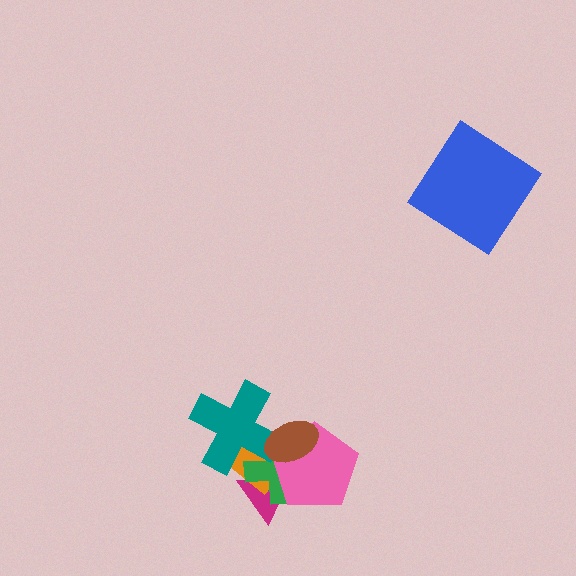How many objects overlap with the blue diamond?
0 objects overlap with the blue diamond.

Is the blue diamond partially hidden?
No, no other shape covers it.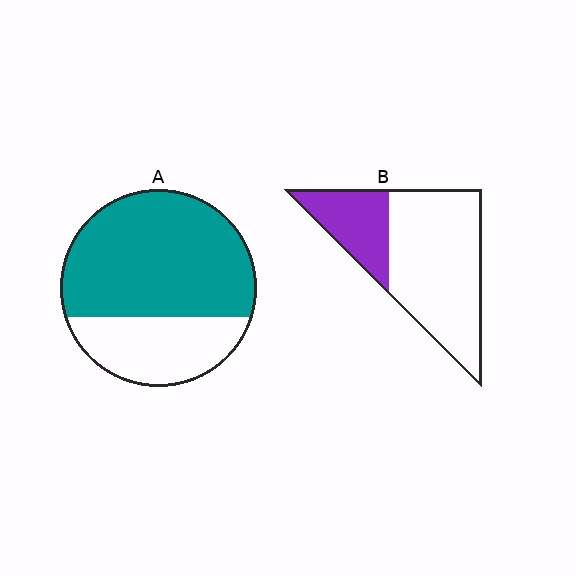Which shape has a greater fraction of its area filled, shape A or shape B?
Shape A.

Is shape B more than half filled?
No.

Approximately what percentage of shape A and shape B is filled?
A is approximately 70% and B is approximately 30%.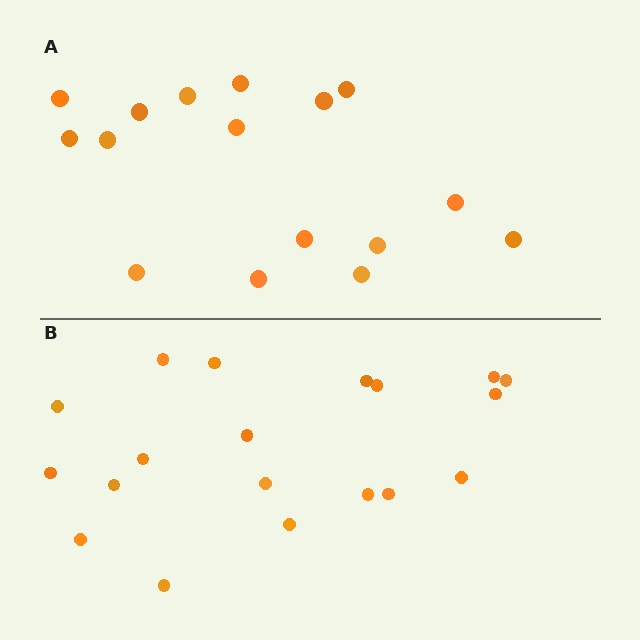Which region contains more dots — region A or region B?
Region B (the bottom region) has more dots.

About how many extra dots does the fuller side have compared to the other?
Region B has just a few more — roughly 2 or 3 more dots than region A.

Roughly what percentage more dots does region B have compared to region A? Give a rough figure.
About 20% more.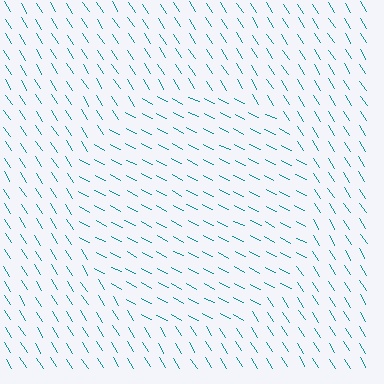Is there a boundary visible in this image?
Yes, there is a texture boundary formed by a change in line orientation.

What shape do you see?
I see a circle.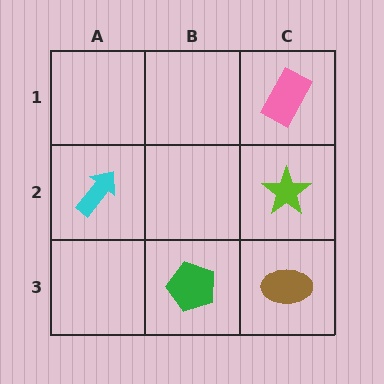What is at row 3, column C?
A brown ellipse.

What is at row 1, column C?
A pink rectangle.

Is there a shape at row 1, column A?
No, that cell is empty.